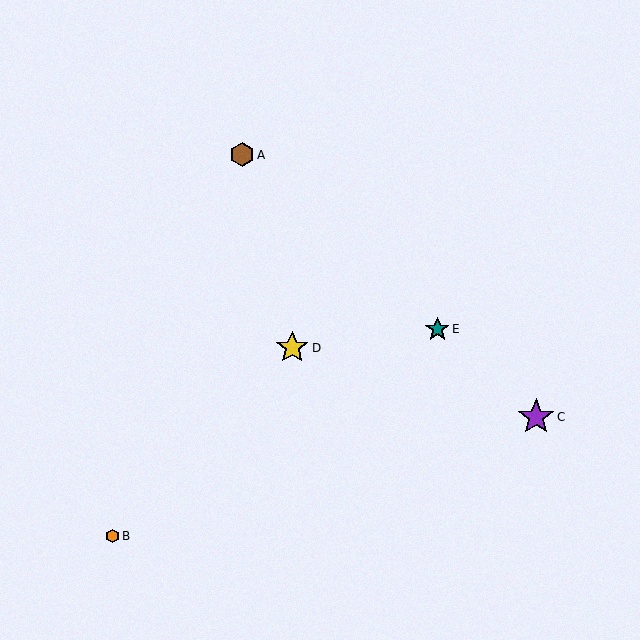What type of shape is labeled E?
Shape E is a teal star.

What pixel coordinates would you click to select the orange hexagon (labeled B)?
Click at (113, 536) to select the orange hexagon B.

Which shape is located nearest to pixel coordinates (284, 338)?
The yellow star (labeled D) at (292, 348) is nearest to that location.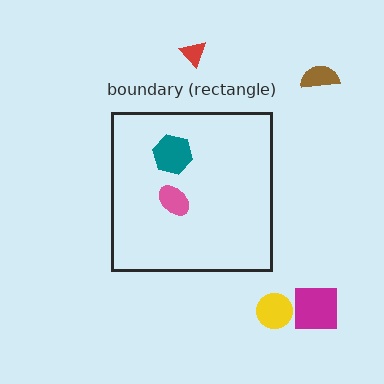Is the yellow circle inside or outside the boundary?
Outside.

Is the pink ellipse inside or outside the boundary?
Inside.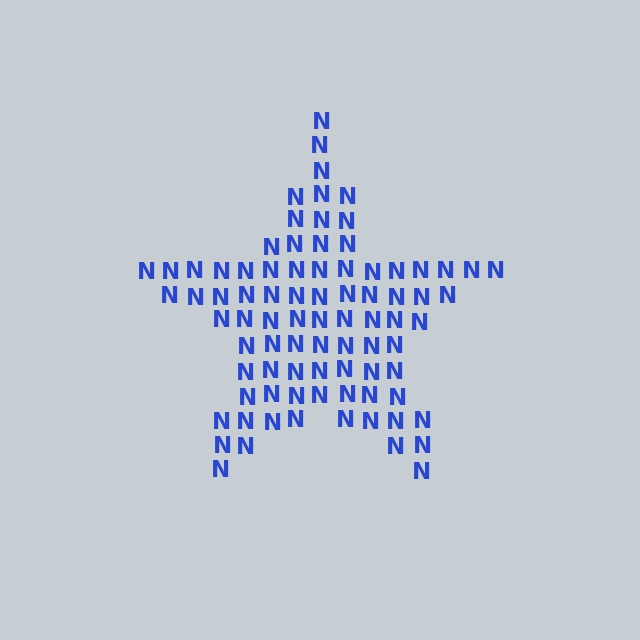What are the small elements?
The small elements are letter N's.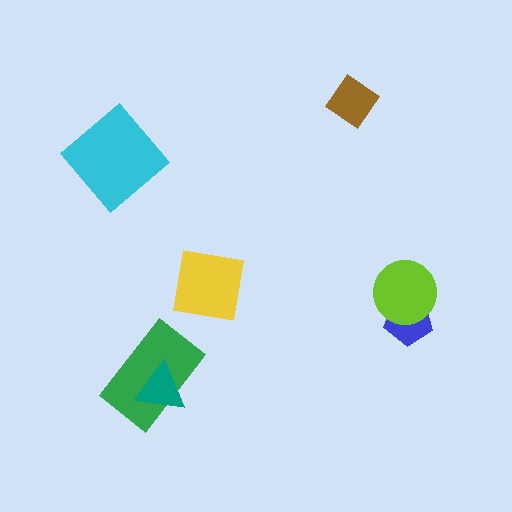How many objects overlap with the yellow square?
0 objects overlap with the yellow square.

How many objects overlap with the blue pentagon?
1 object overlaps with the blue pentagon.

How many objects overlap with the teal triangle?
1 object overlaps with the teal triangle.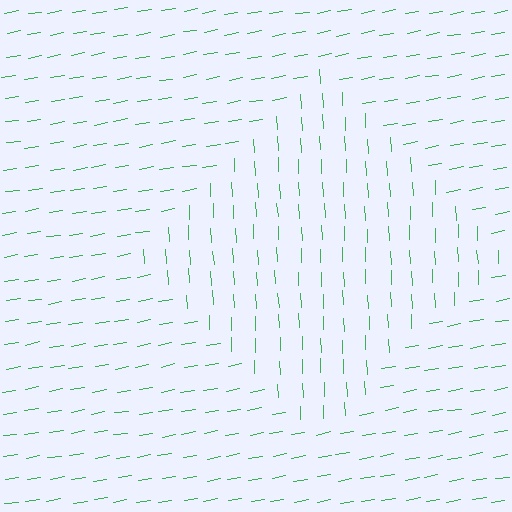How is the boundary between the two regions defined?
The boundary is defined purely by a change in line orientation (approximately 82 degrees difference). All lines are the same color and thickness.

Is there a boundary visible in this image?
Yes, there is a texture boundary formed by a change in line orientation.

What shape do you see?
I see a diamond.